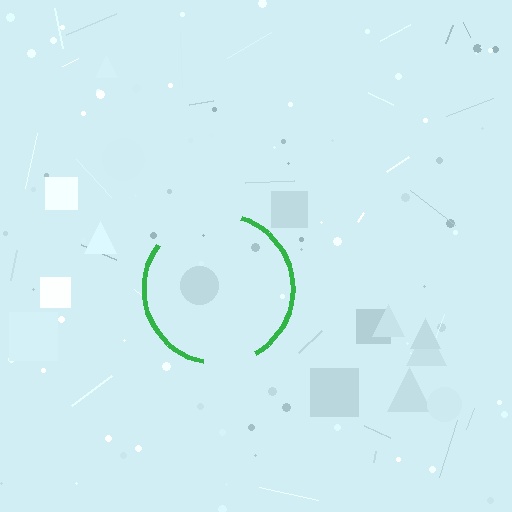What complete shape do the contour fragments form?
The contour fragments form a circle.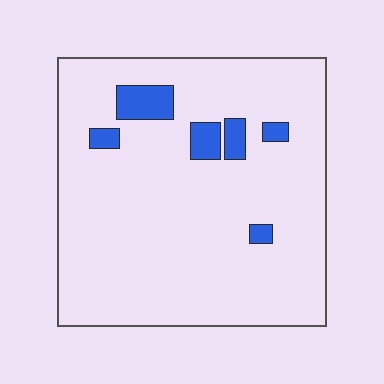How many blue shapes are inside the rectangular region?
6.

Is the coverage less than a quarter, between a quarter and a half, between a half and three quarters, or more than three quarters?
Less than a quarter.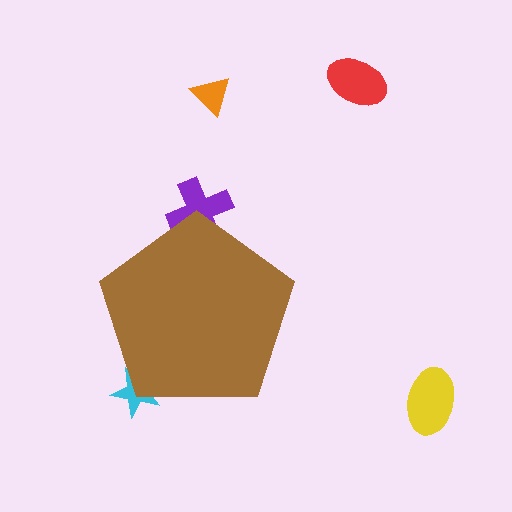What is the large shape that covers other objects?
A brown pentagon.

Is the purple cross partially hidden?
Yes, the purple cross is partially hidden behind the brown pentagon.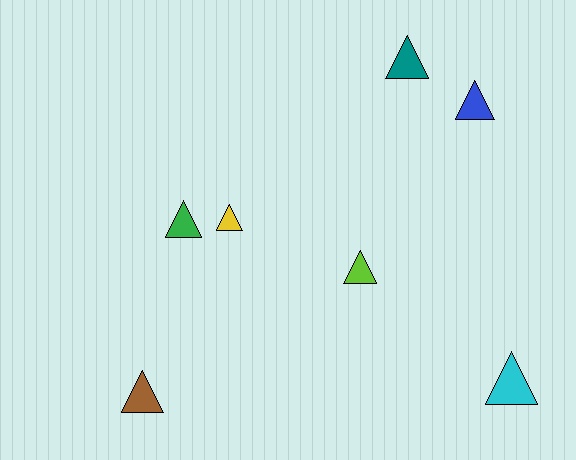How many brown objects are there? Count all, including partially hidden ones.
There is 1 brown object.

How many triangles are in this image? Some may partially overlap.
There are 7 triangles.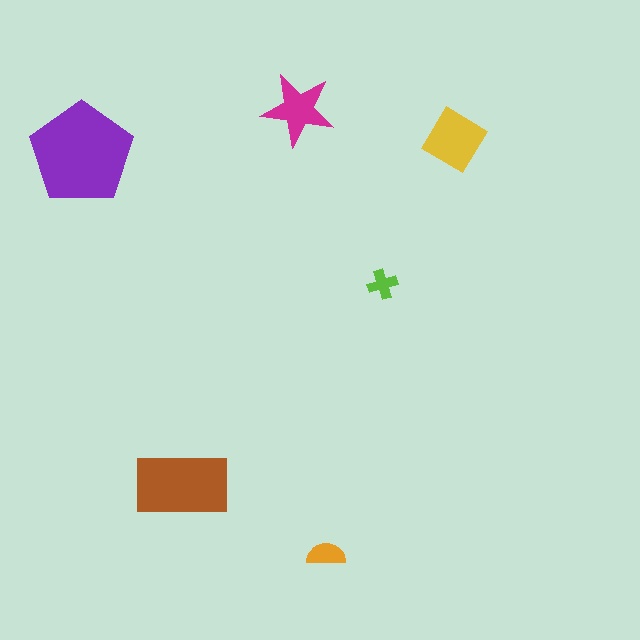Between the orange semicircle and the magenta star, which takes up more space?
The magenta star.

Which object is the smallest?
The lime cross.